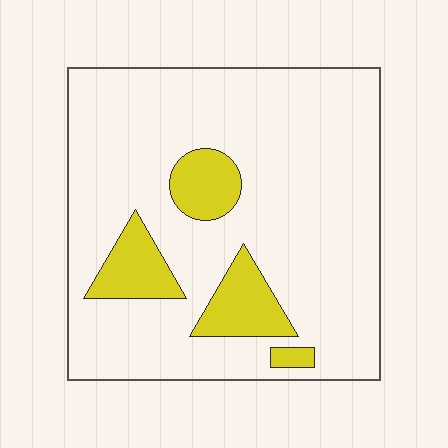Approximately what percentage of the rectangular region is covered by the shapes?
Approximately 15%.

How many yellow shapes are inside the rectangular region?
4.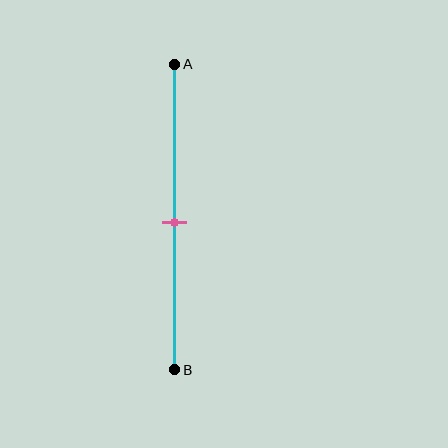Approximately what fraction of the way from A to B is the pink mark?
The pink mark is approximately 50% of the way from A to B.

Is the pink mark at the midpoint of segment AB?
Yes, the mark is approximately at the midpoint.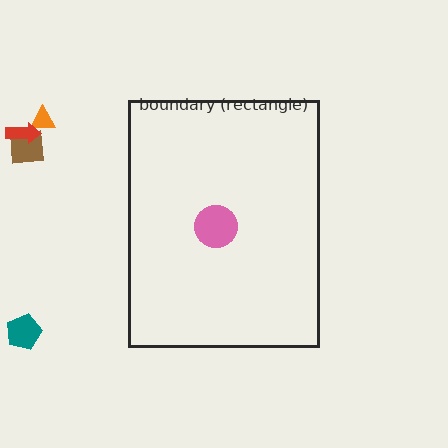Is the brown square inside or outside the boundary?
Outside.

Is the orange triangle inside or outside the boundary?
Outside.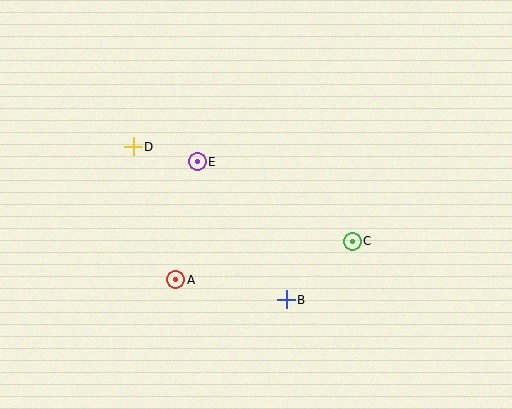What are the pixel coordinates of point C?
Point C is at (352, 241).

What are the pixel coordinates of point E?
Point E is at (197, 162).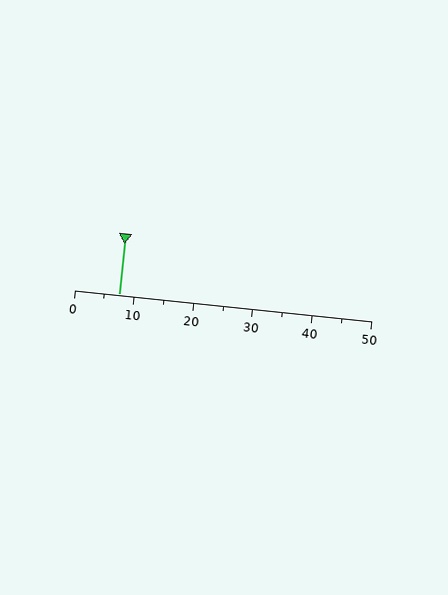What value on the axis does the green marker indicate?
The marker indicates approximately 7.5.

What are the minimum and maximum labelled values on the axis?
The axis runs from 0 to 50.